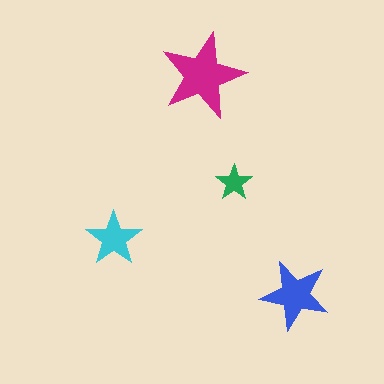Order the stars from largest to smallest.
the magenta one, the blue one, the cyan one, the green one.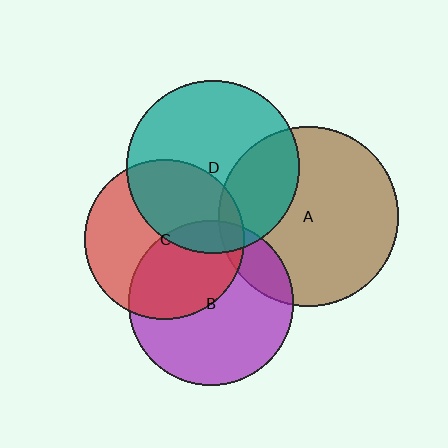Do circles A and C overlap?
Yes.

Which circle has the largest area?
Circle A (brown).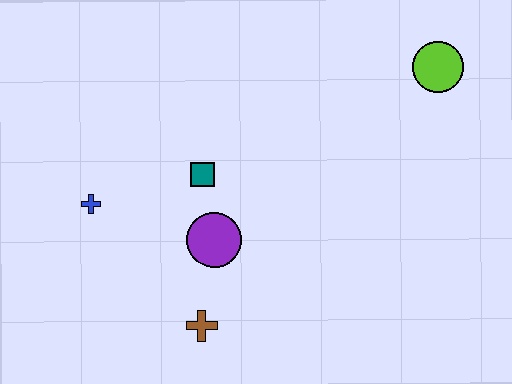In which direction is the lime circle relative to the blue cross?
The lime circle is to the right of the blue cross.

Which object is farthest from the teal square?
The lime circle is farthest from the teal square.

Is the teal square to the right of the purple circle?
No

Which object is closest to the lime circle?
The teal square is closest to the lime circle.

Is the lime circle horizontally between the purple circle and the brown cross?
No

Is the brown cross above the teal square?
No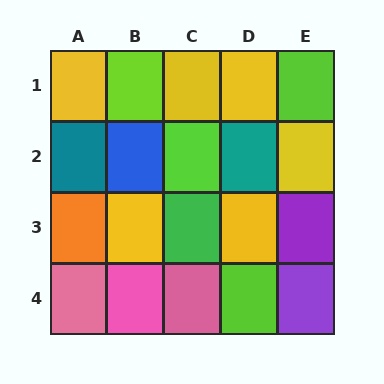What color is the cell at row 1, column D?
Yellow.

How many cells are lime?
4 cells are lime.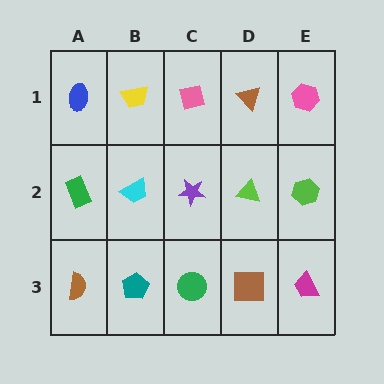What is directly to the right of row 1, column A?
A yellow trapezoid.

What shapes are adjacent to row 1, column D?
A lime triangle (row 2, column D), a pink square (row 1, column C), a pink hexagon (row 1, column E).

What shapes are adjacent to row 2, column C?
A pink square (row 1, column C), a green circle (row 3, column C), a cyan trapezoid (row 2, column B), a lime triangle (row 2, column D).